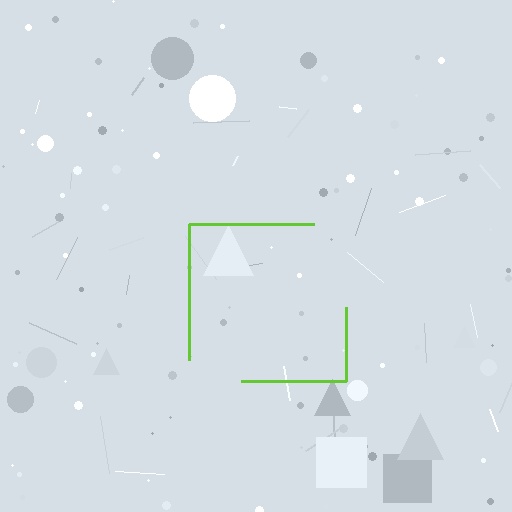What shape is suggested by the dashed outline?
The dashed outline suggests a square.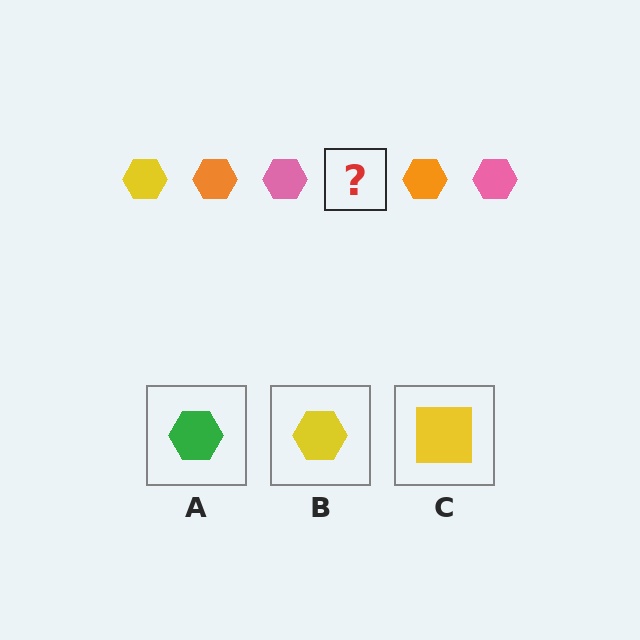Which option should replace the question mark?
Option B.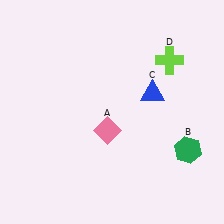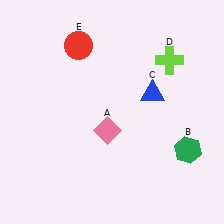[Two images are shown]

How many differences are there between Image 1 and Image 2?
There is 1 difference between the two images.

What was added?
A red circle (E) was added in Image 2.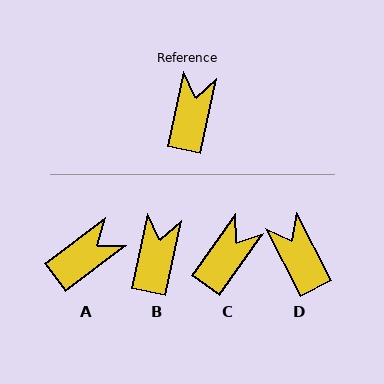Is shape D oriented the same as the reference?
No, it is off by about 39 degrees.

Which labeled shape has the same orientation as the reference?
B.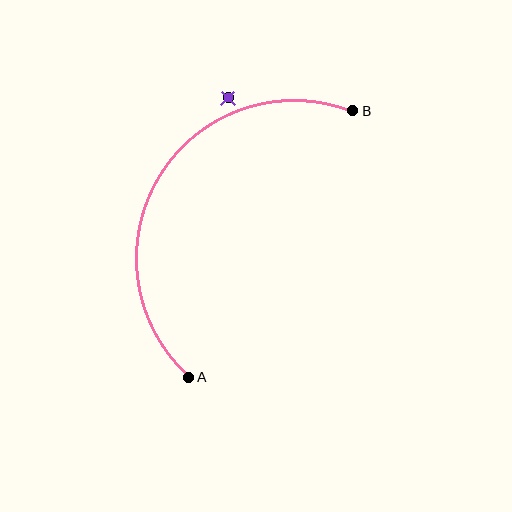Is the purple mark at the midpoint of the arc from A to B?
No — the purple mark does not lie on the arc at all. It sits slightly outside the curve.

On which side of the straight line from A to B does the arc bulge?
The arc bulges to the left of the straight line connecting A and B.